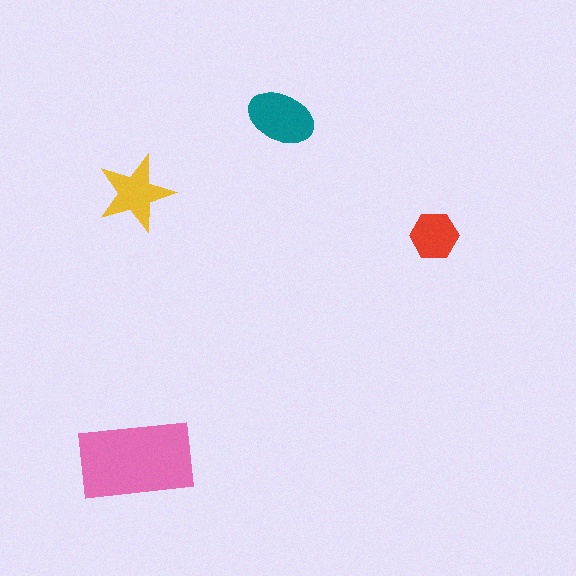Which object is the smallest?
The red hexagon.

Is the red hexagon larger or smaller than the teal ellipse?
Smaller.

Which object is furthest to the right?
The red hexagon is rightmost.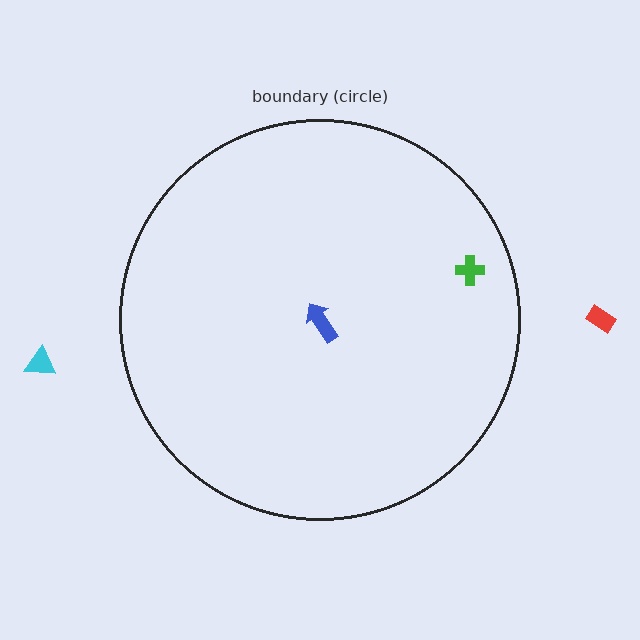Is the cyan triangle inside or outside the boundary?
Outside.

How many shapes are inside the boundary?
2 inside, 2 outside.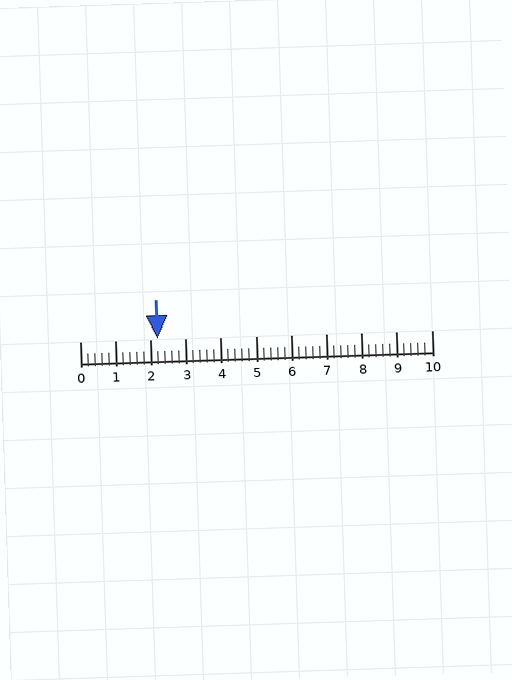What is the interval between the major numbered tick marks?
The major tick marks are spaced 1 units apart.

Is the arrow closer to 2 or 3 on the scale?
The arrow is closer to 2.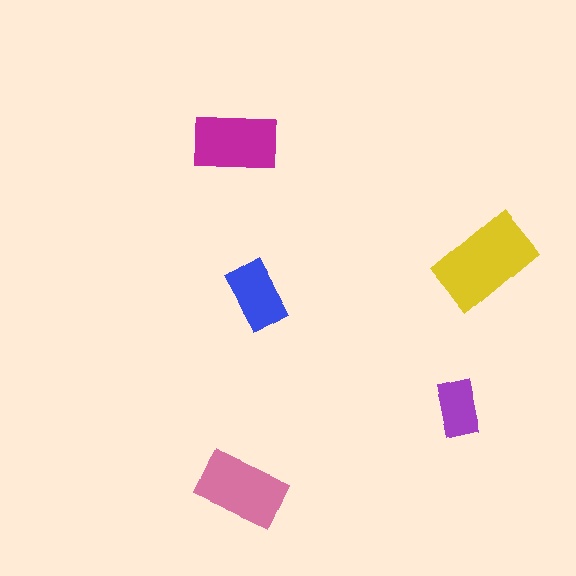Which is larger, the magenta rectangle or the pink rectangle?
The pink one.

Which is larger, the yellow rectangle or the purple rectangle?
The yellow one.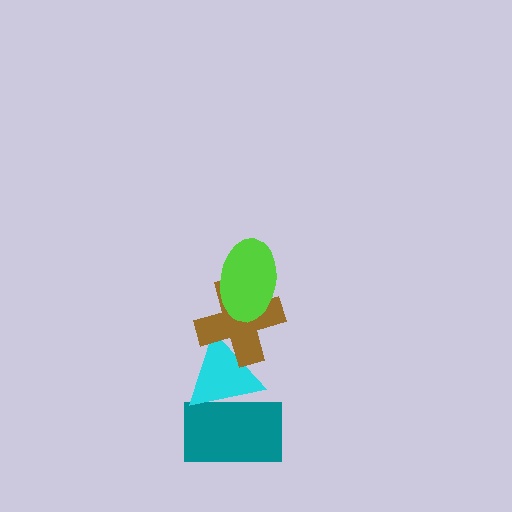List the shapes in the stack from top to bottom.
From top to bottom: the lime ellipse, the brown cross, the cyan triangle, the teal rectangle.